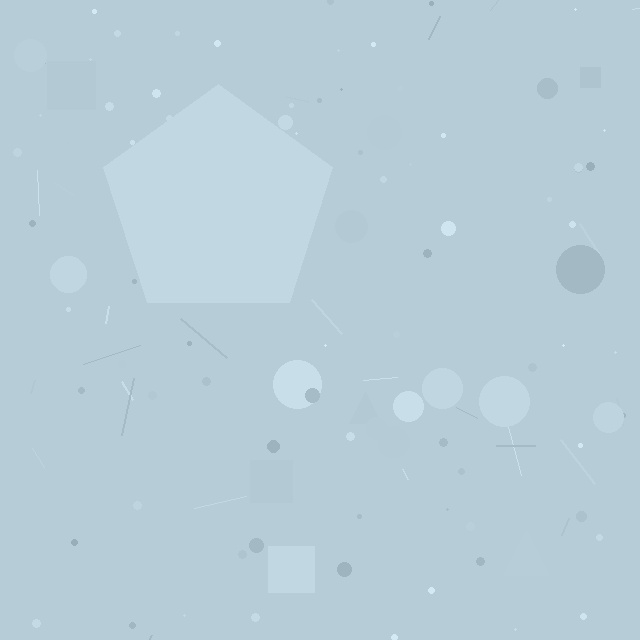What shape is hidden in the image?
A pentagon is hidden in the image.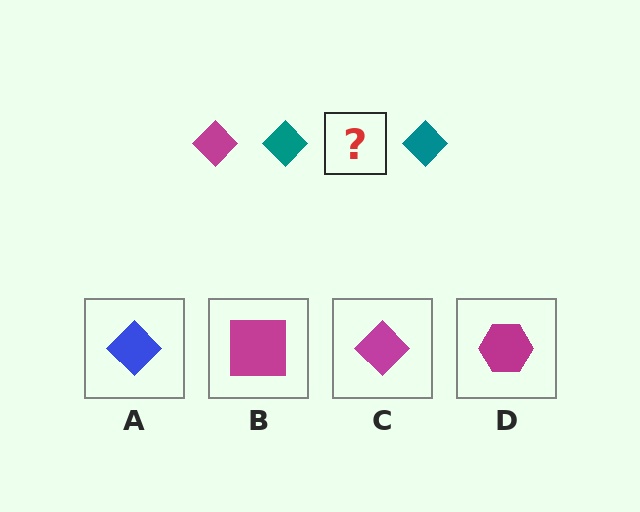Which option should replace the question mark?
Option C.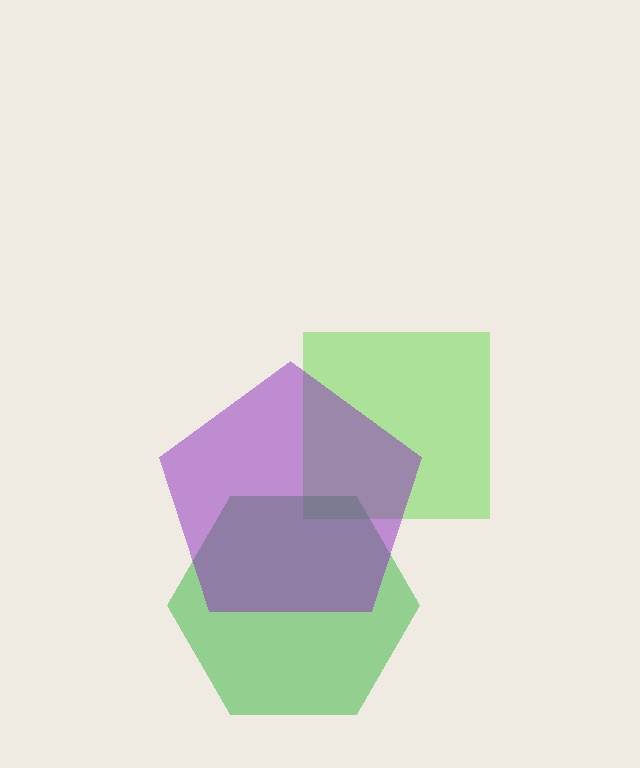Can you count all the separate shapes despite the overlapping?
Yes, there are 3 separate shapes.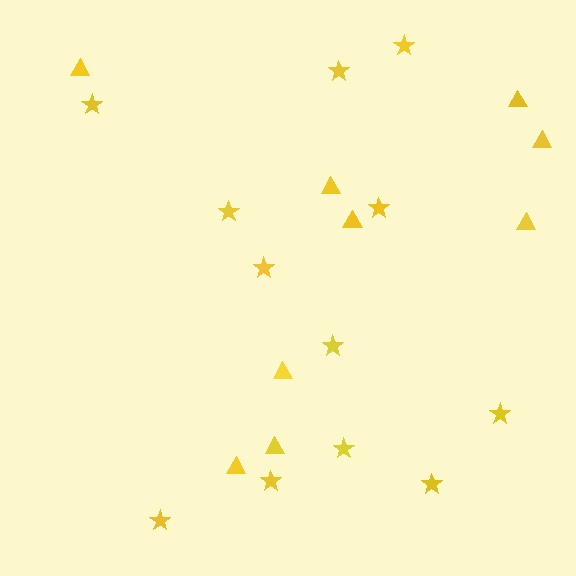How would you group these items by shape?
There are 2 groups: one group of stars (12) and one group of triangles (9).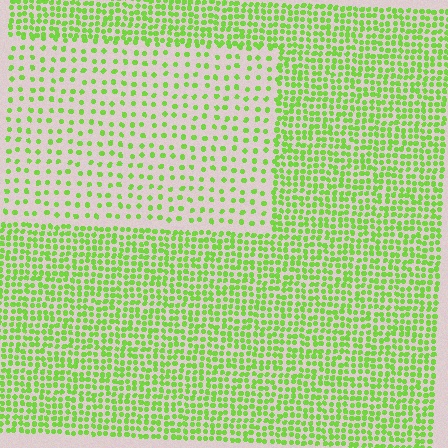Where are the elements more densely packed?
The elements are more densely packed outside the rectangle boundary.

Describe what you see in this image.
The image contains small lime elements arranged at two different densities. A rectangle-shaped region is visible where the elements are less densely packed than the surrounding area.